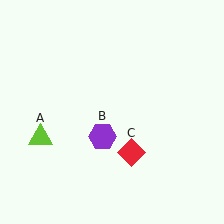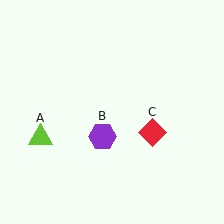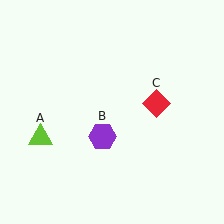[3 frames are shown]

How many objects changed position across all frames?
1 object changed position: red diamond (object C).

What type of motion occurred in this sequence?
The red diamond (object C) rotated counterclockwise around the center of the scene.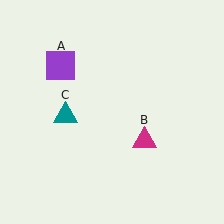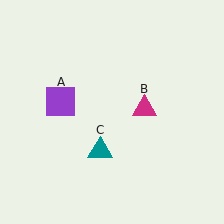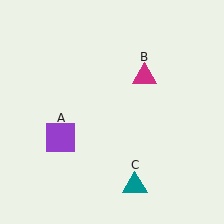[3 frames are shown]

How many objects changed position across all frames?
3 objects changed position: purple square (object A), magenta triangle (object B), teal triangle (object C).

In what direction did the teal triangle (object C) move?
The teal triangle (object C) moved down and to the right.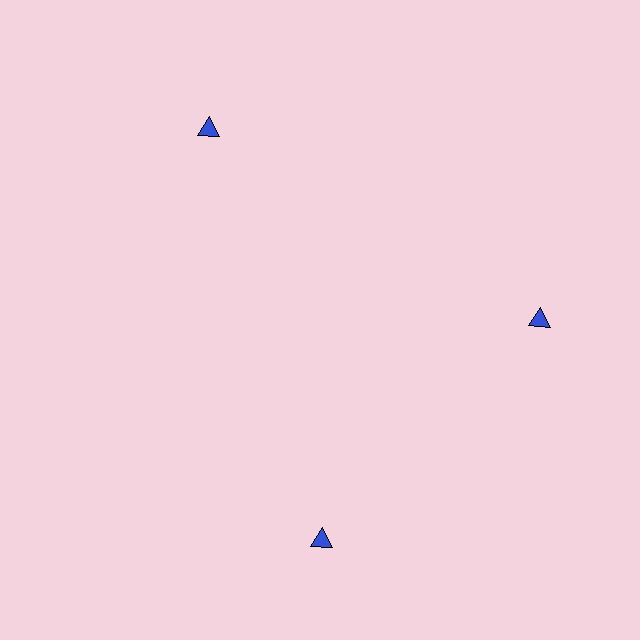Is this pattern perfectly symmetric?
No. The 3 blue triangles are arranged in a ring, but one element near the 7 o'clock position is rotated out of alignment along the ring, breaking the 3-fold rotational symmetry.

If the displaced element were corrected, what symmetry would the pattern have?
It would have 3-fold rotational symmetry — the pattern would map onto itself every 120 degrees.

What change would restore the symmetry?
The symmetry would be restored by rotating it back into even spacing with its neighbors so that all 3 triangles sit at equal angles and equal distance from the center.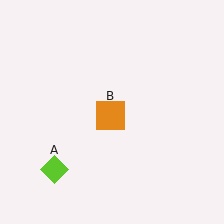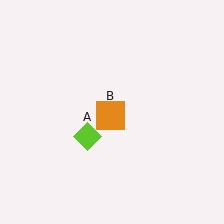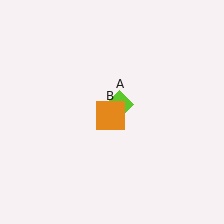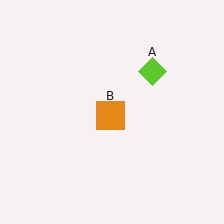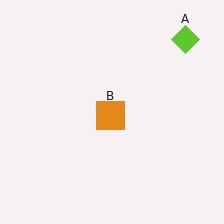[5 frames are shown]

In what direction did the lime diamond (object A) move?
The lime diamond (object A) moved up and to the right.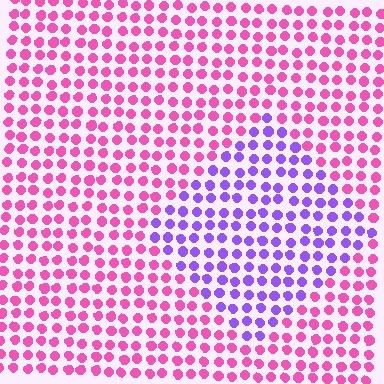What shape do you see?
I see a diamond.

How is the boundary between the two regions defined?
The boundary is defined purely by a slight shift in hue (about 57 degrees). Spacing, size, and orientation are identical on both sides.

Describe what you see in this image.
The image is filled with small pink elements in a uniform arrangement. A diamond-shaped region is visible where the elements are tinted to a slightly different hue, forming a subtle color boundary.